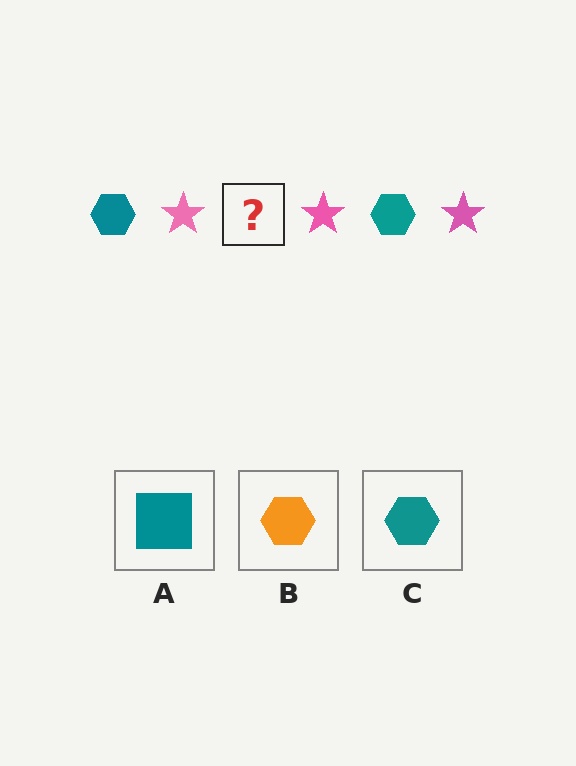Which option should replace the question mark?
Option C.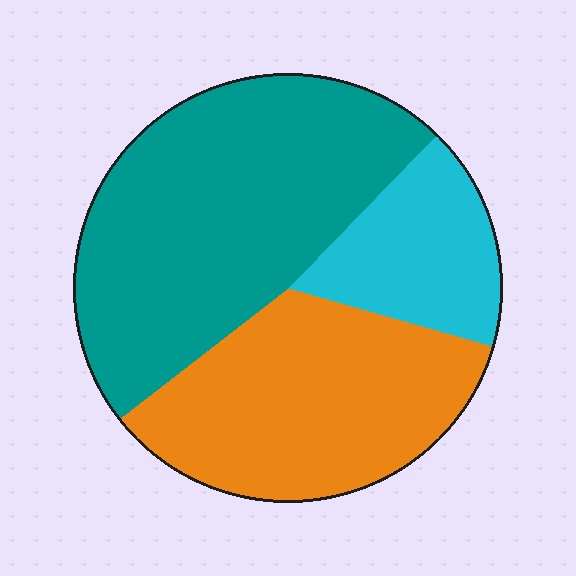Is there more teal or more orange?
Teal.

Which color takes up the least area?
Cyan, at roughly 15%.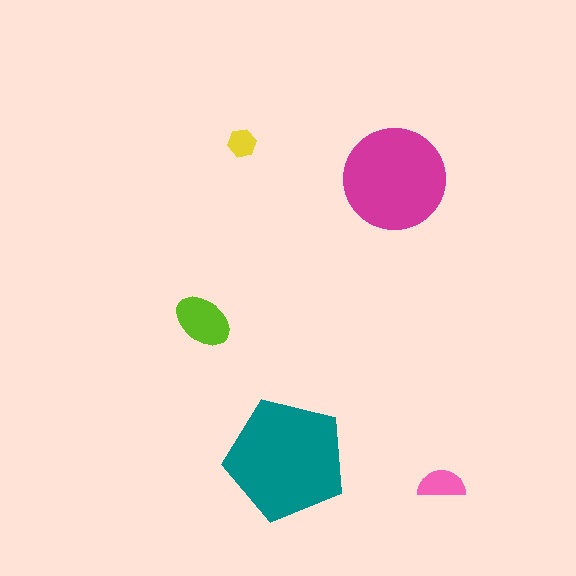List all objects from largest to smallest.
The teal pentagon, the magenta circle, the lime ellipse, the pink semicircle, the yellow hexagon.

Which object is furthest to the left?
The lime ellipse is leftmost.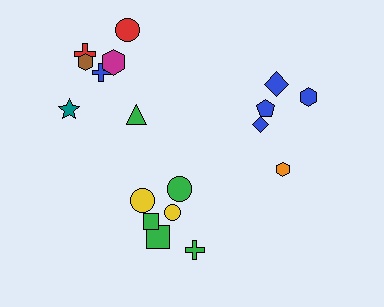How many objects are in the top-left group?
There are 7 objects.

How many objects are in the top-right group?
There are 5 objects.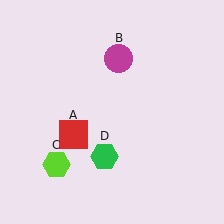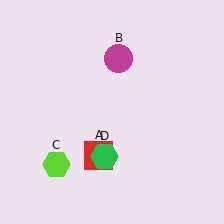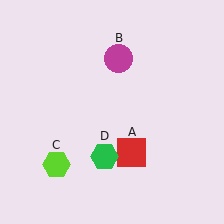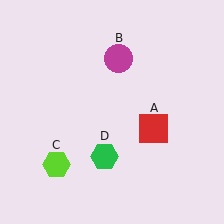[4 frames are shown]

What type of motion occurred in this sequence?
The red square (object A) rotated counterclockwise around the center of the scene.